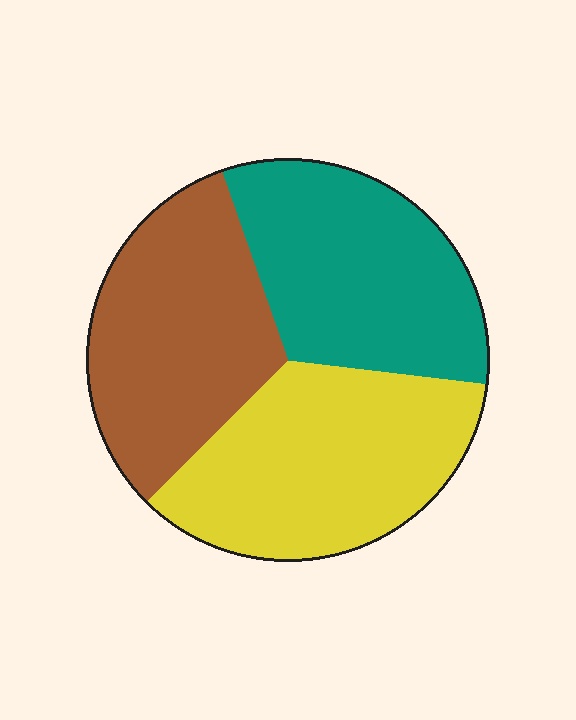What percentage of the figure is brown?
Brown covers around 30% of the figure.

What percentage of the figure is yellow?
Yellow takes up about three eighths (3/8) of the figure.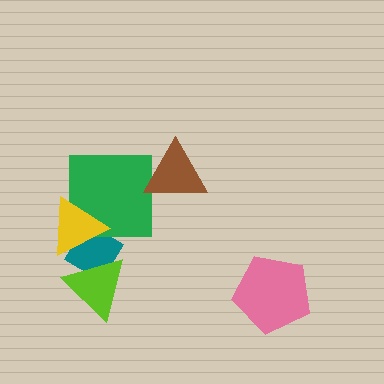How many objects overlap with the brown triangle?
1 object overlaps with the brown triangle.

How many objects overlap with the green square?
3 objects overlap with the green square.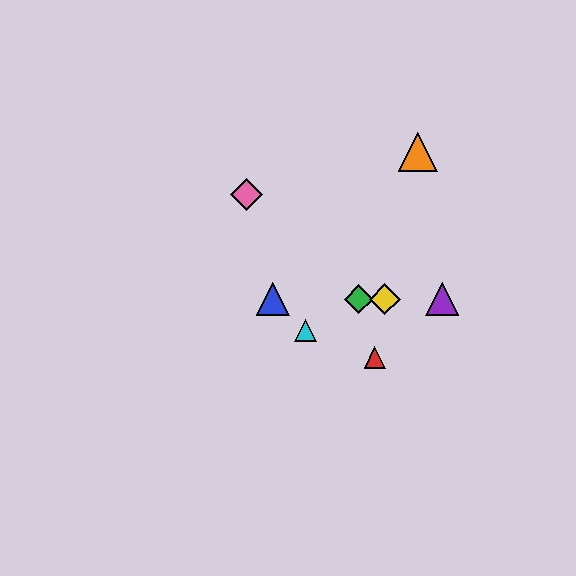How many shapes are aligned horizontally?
4 shapes (the blue triangle, the green diamond, the yellow diamond, the purple triangle) are aligned horizontally.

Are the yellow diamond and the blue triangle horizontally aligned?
Yes, both are at y≈299.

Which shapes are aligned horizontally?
The blue triangle, the green diamond, the yellow diamond, the purple triangle are aligned horizontally.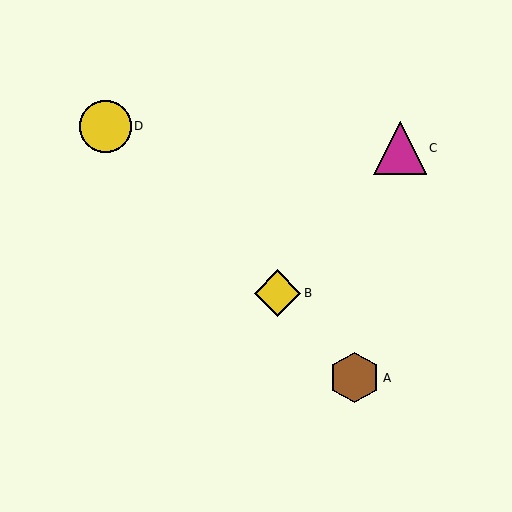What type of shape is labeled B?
Shape B is a yellow diamond.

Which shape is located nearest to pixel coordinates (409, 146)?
The magenta triangle (labeled C) at (400, 148) is nearest to that location.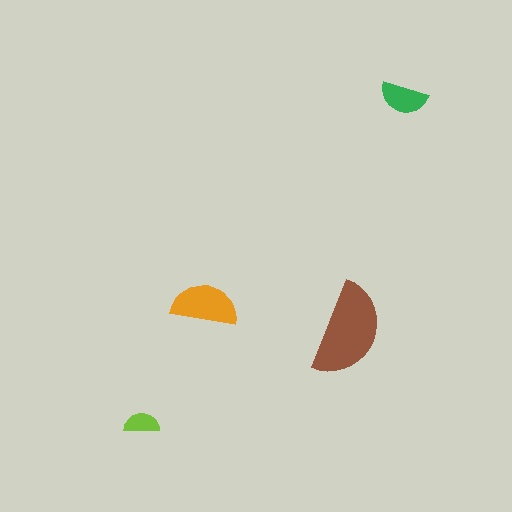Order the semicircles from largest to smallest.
the brown one, the orange one, the green one, the lime one.